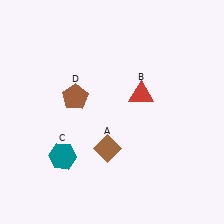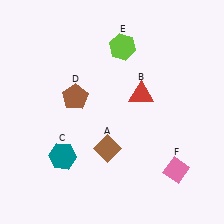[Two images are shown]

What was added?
A lime hexagon (E), a pink diamond (F) were added in Image 2.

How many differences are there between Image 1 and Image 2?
There are 2 differences between the two images.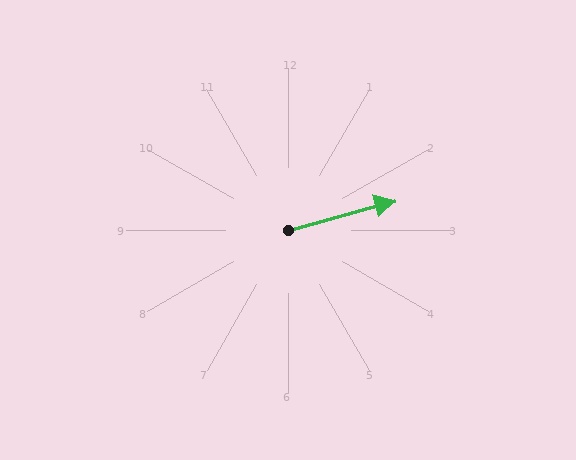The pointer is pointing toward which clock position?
Roughly 2 o'clock.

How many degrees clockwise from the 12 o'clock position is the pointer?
Approximately 74 degrees.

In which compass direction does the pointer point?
East.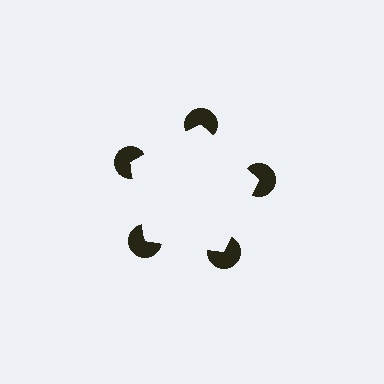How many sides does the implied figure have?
5 sides.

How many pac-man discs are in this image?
There are 5 — one at each vertex of the illusory pentagon.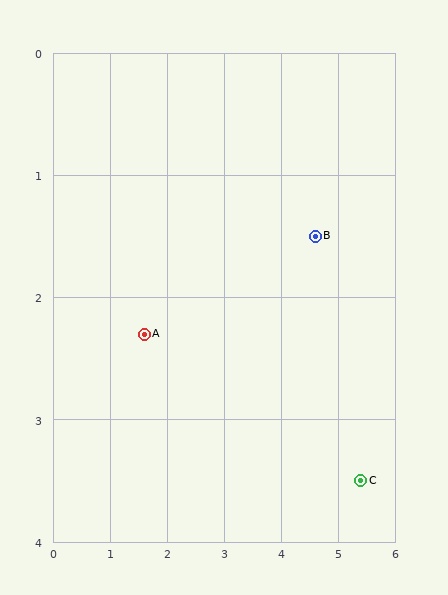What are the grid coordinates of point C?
Point C is at approximately (5.4, 3.5).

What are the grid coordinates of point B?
Point B is at approximately (4.6, 1.5).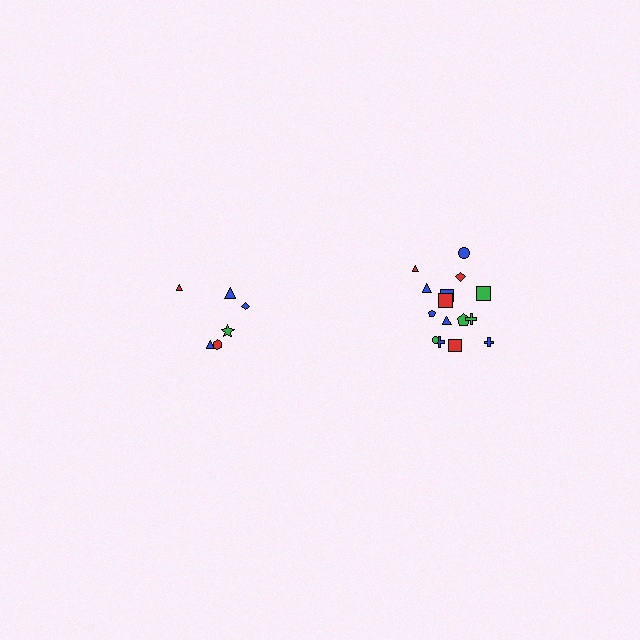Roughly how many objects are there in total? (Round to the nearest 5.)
Roughly 20 objects in total.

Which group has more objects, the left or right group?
The right group.